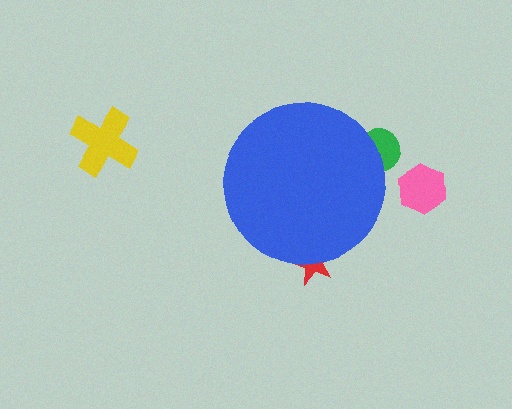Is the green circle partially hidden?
Yes, the green circle is partially hidden behind the blue circle.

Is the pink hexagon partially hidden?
No, the pink hexagon is fully visible.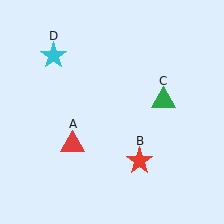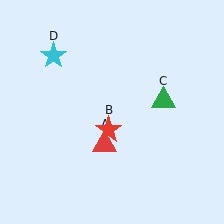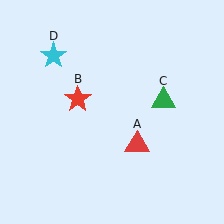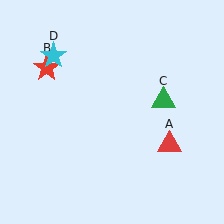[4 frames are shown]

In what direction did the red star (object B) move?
The red star (object B) moved up and to the left.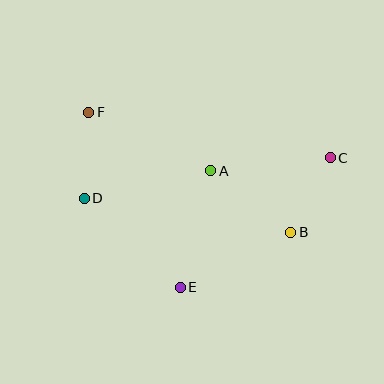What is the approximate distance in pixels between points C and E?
The distance between C and E is approximately 198 pixels.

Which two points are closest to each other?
Points B and C are closest to each other.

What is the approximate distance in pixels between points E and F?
The distance between E and F is approximately 197 pixels.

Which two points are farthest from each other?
Points C and D are farthest from each other.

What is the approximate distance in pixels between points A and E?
The distance between A and E is approximately 120 pixels.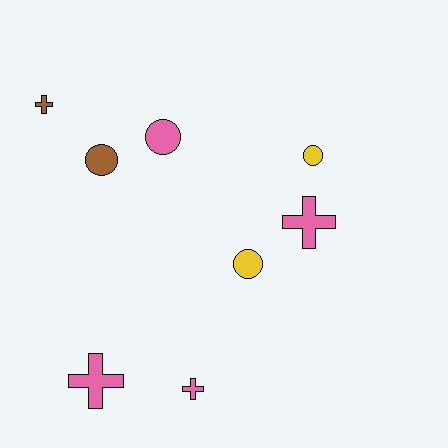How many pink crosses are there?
There are 3 pink crosses.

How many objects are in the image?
There are 8 objects.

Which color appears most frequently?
Pink, with 4 objects.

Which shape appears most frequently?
Cross, with 4 objects.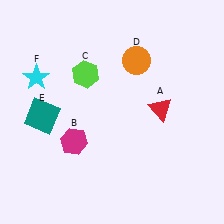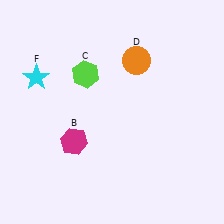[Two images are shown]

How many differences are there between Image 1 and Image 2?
There are 2 differences between the two images.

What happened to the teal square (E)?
The teal square (E) was removed in Image 2. It was in the bottom-left area of Image 1.